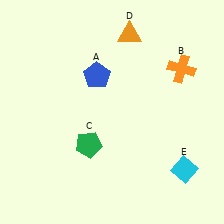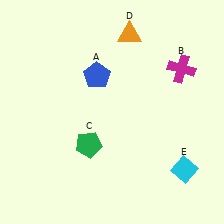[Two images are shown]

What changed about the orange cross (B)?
In Image 1, B is orange. In Image 2, it changed to magenta.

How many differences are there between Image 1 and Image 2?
There is 1 difference between the two images.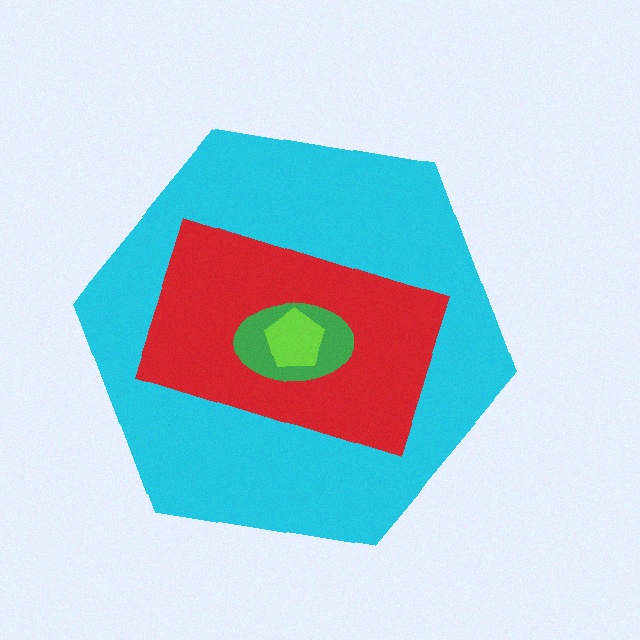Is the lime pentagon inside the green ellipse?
Yes.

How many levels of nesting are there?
4.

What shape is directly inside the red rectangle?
The green ellipse.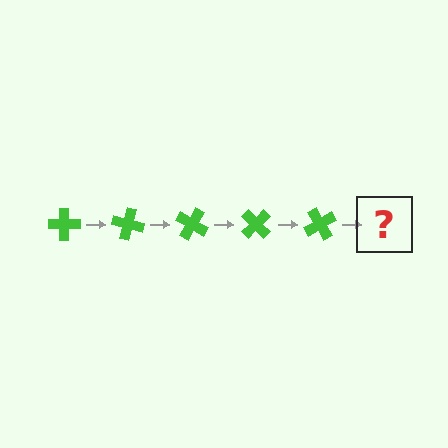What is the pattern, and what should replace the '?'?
The pattern is that the cross rotates 15 degrees each step. The '?' should be a green cross rotated 75 degrees.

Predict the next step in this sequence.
The next step is a green cross rotated 75 degrees.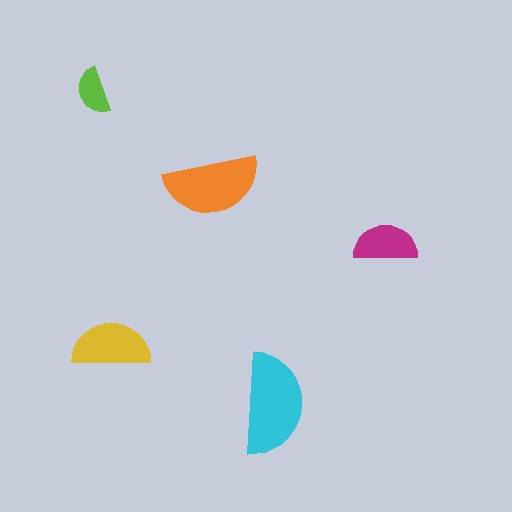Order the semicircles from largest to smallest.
the cyan one, the orange one, the yellow one, the magenta one, the lime one.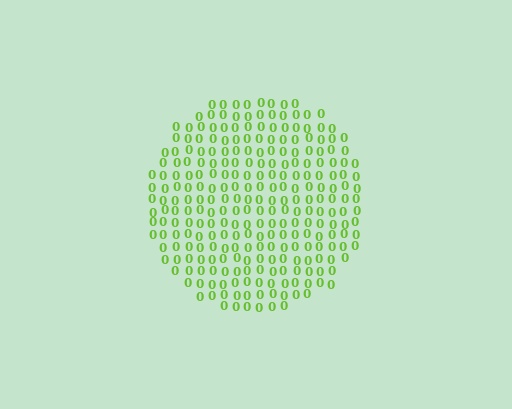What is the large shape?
The large shape is a circle.